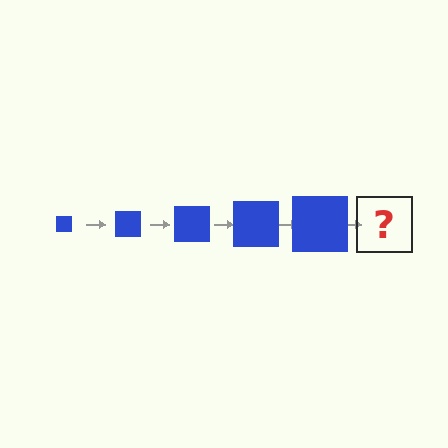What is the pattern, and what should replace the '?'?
The pattern is that the square gets progressively larger each step. The '?' should be a blue square, larger than the previous one.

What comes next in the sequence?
The next element should be a blue square, larger than the previous one.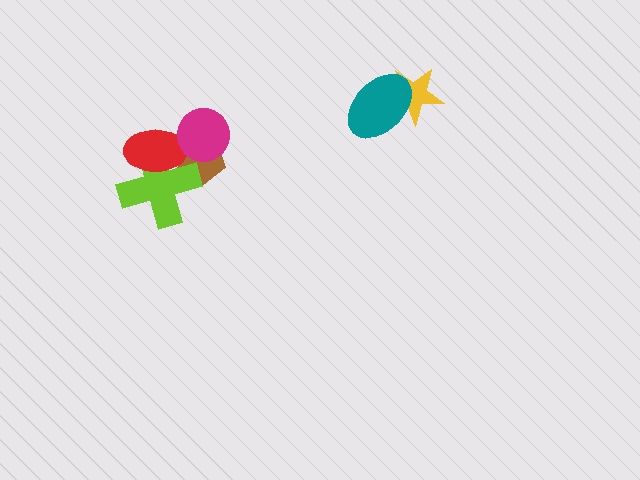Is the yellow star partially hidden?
Yes, it is partially covered by another shape.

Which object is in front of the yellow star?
The teal ellipse is in front of the yellow star.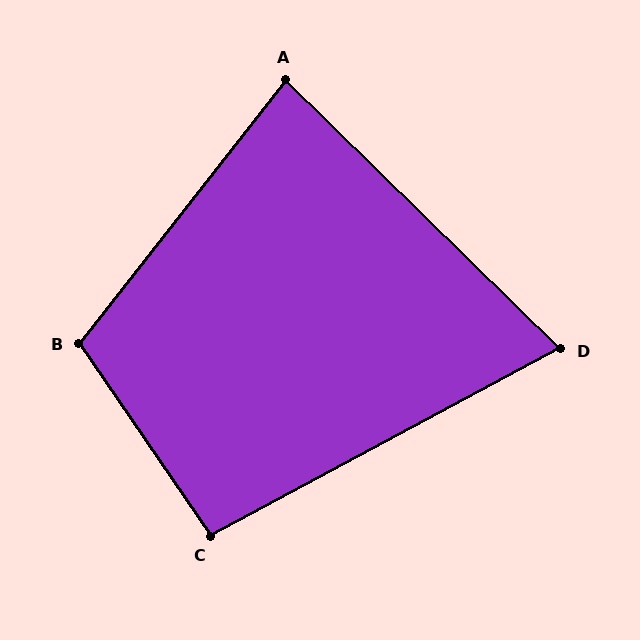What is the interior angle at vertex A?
Approximately 84 degrees (acute).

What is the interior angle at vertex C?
Approximately 96 degrees (obtuse).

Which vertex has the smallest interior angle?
D, at approximately 73 degrees.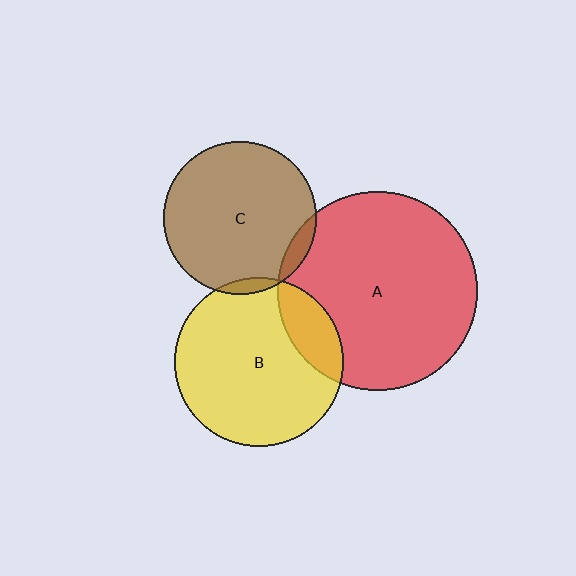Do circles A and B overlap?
Yes.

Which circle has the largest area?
Circle A (red).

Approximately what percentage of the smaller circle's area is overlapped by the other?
Approximately 15%.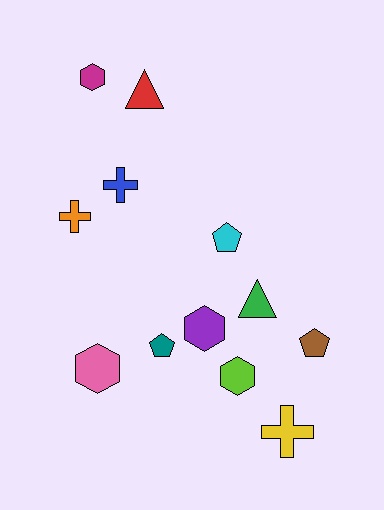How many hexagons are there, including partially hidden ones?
There are 4 hexagons.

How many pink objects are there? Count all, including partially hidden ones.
There is 1 pink object.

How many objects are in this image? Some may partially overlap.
There are 12 objects.